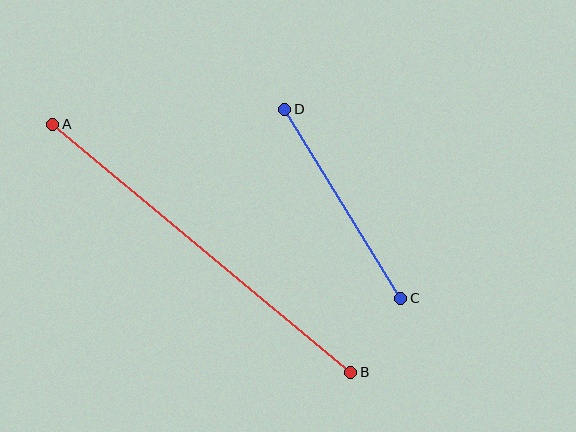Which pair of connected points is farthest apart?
Points A and B are farthest apart.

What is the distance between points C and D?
The distance is approximately 221 pixels.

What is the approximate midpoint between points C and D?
The midpoint is at approximately (343, 204) pixels.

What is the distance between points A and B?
The distance is approximately 388 pixels.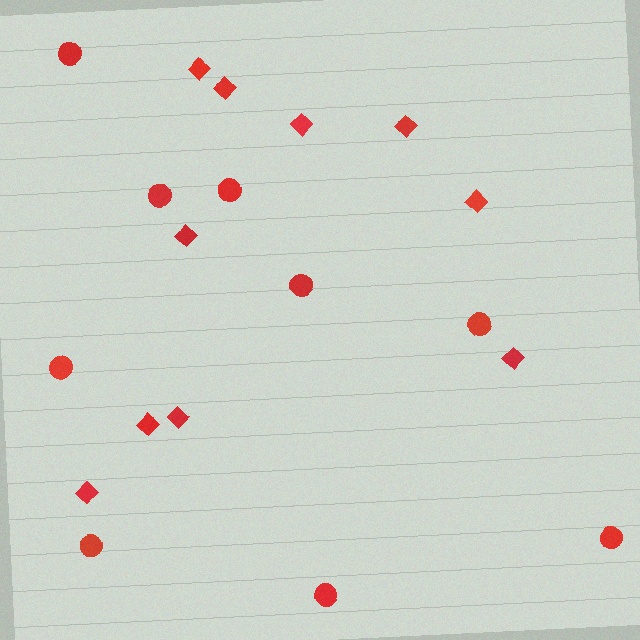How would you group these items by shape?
There are 2 groups: one group of circles (9) and one group of diamonds (10).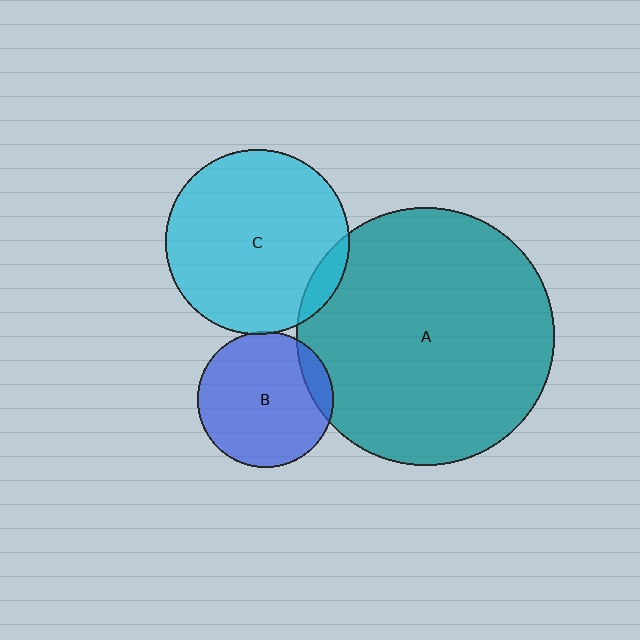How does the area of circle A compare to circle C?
Approximately 2.0 times.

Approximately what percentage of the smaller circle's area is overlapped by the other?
Approximately 10%.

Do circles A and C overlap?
Yes.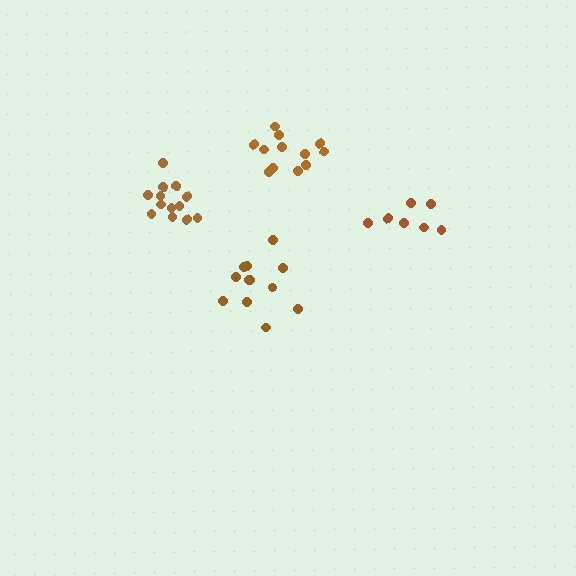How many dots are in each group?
Group 1: 12 dots, Group 2: 13 dots, Group 3: 7 dots, Group 4: 12 dots (44 total).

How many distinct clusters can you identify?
There are 4 distinct clusters.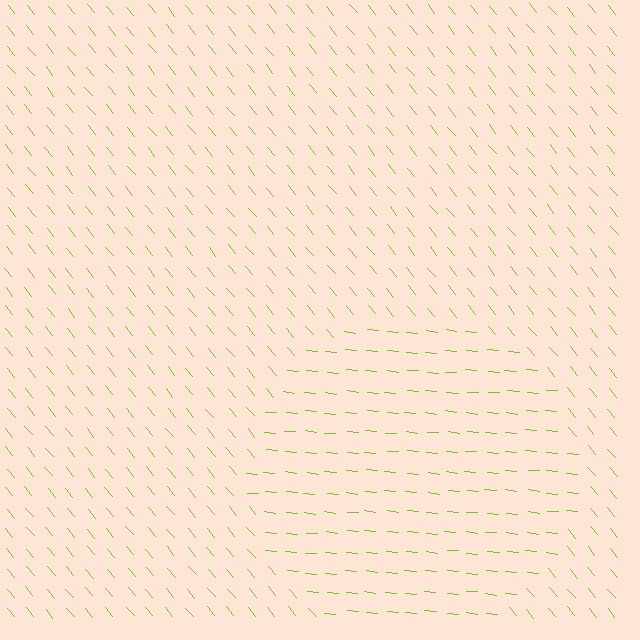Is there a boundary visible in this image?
Yes, there is a texture boundary formed by a change in line orientation.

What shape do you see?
I see a circle.